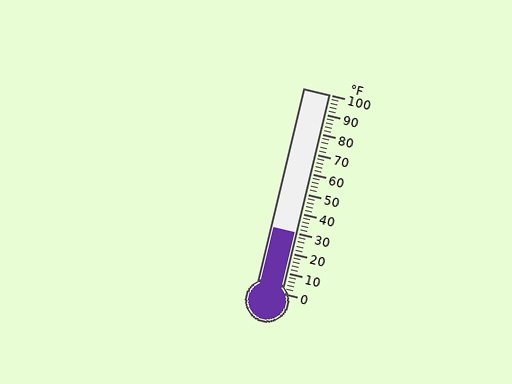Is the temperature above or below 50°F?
The temperature is below 50°F.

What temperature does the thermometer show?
The thermometer shows approximately 30°F.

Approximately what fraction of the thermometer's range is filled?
The thermometer is filled to approximately 30% of its range.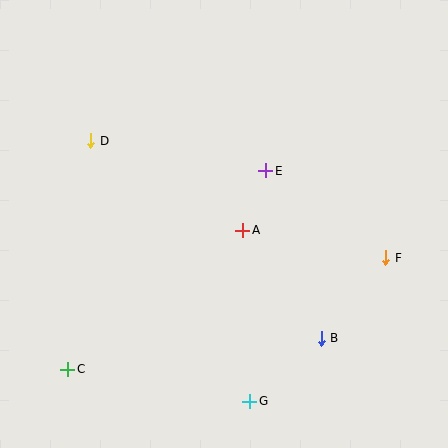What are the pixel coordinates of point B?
Point B is at (321, 338).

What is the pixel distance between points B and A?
The distance between B and A is 134 pixels.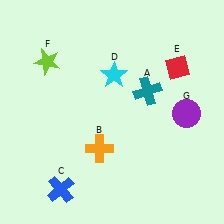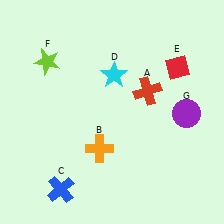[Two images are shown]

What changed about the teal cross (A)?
In Image 1, A is teal. In Image 2, it changed to red.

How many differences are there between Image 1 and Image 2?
There is 1 difference between the two images.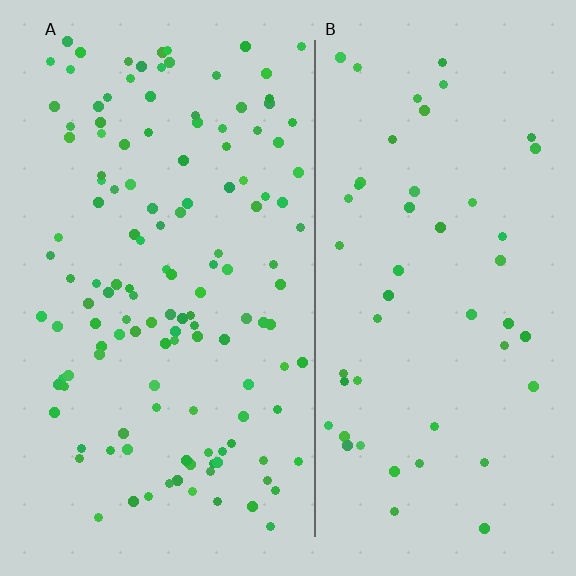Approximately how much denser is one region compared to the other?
Approximately 2.6× — region A over region B.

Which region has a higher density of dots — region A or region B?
A (the left).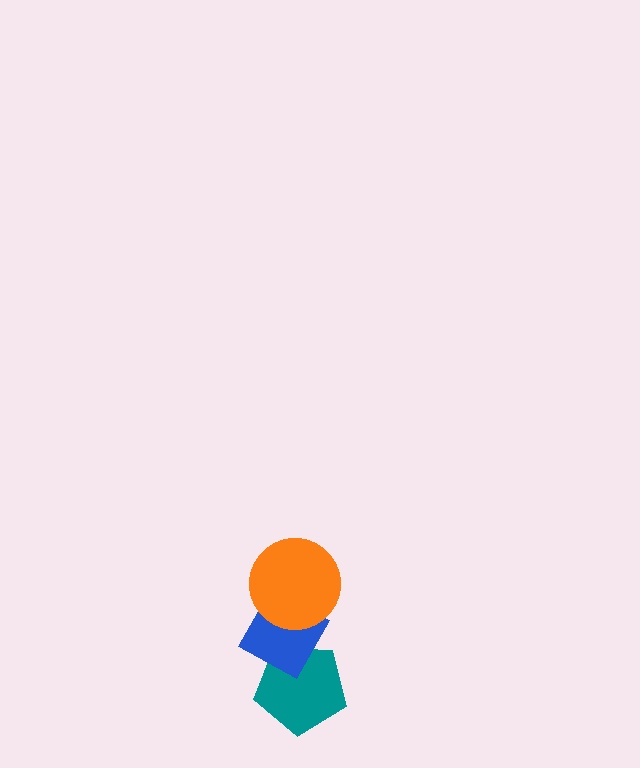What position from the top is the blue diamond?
The blue diamond is 2nd from the top.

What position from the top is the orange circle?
The orange circle is 1st from the top.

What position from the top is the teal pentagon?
The teal pentagon is 3rd from the top.